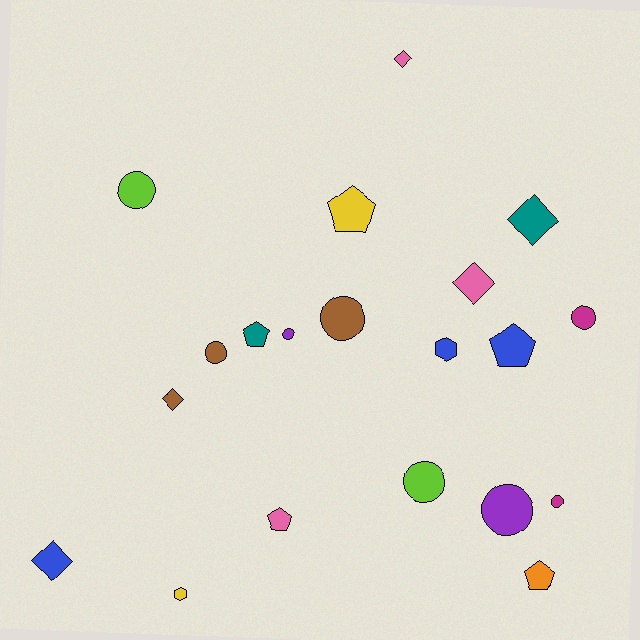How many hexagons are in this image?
There are 2 hexagons.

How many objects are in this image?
There are 20 objects.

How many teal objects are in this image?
There are 2 teal objects.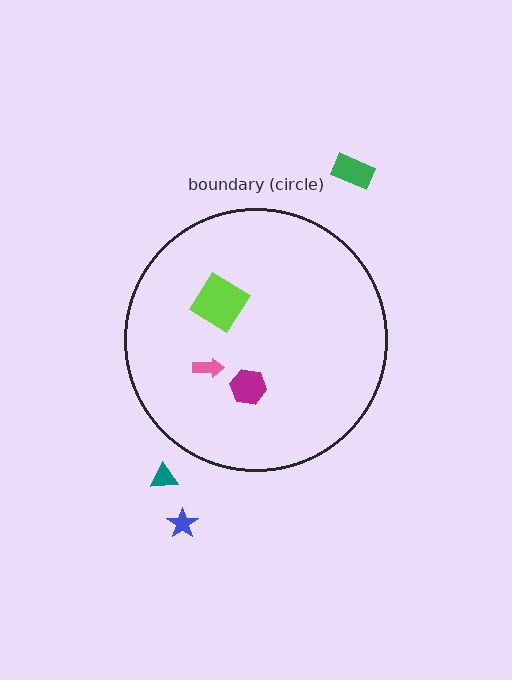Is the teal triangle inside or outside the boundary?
Outside.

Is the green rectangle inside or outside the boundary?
Outside.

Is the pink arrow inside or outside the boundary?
Inside.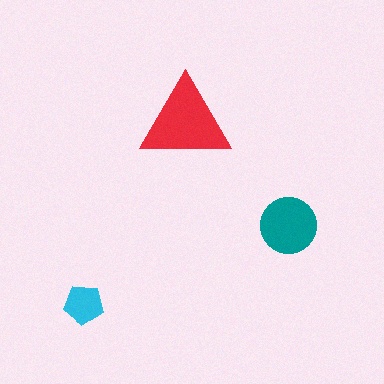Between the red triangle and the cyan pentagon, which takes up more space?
The red triangle.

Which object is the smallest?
The cyan pentagon.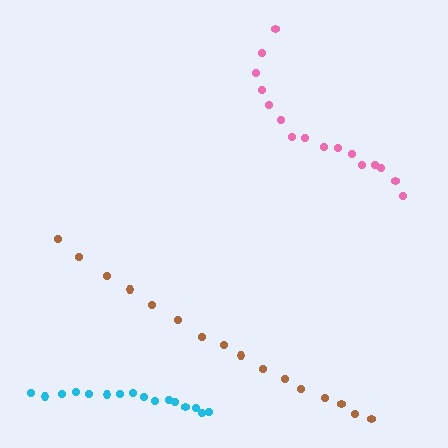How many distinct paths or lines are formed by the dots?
There are 3 distinct paths.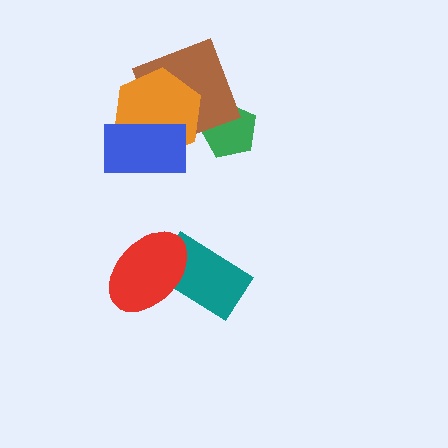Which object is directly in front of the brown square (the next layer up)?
The orange hexagon is directly in front of the brown square.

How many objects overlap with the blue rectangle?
2 objects overlap with the blue rectangle.